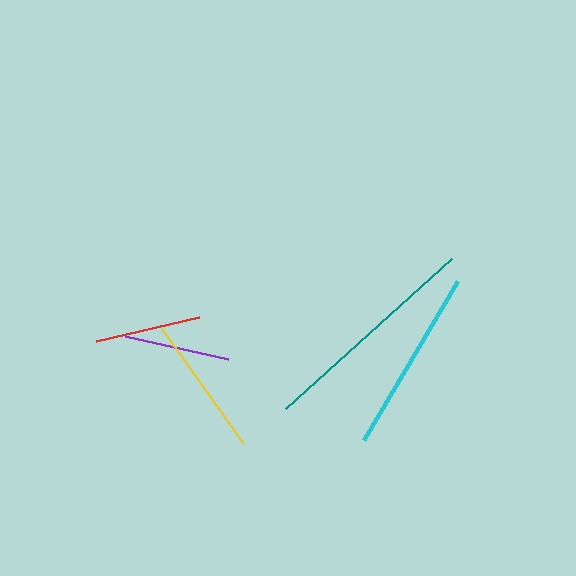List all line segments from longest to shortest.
From longest to shortest: teal, cyan, yellow, purple, red.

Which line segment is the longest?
The teal line is the longest at approximately 224 pixels.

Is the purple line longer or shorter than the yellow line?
The yellow line is longer than the purple line.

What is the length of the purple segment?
The purple segment is approximately 106 pixels long.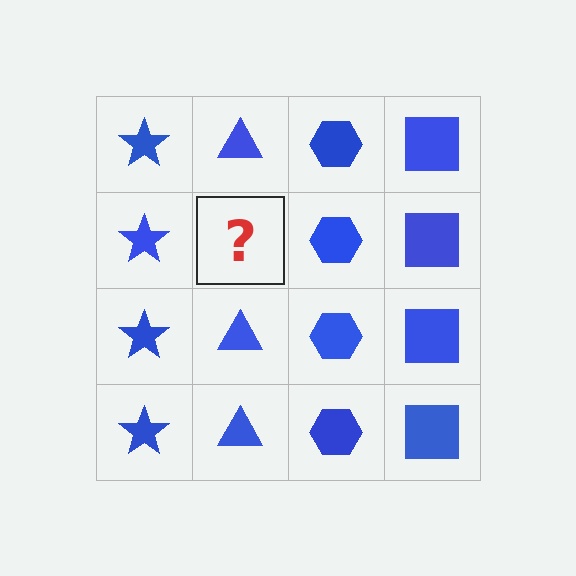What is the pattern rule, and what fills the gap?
The rule is that each column has a consistent shape. The gap should be filled with a blue triangle.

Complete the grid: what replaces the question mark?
The question mark should be replaced with a blue triangle.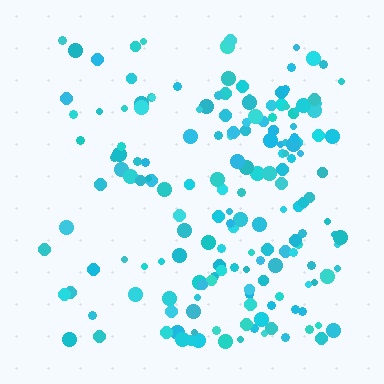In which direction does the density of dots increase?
From left to right, with the right side densest.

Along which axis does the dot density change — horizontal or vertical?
Horizontal.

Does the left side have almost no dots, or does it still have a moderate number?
Still a moderate number, just noticeably fewer than the right.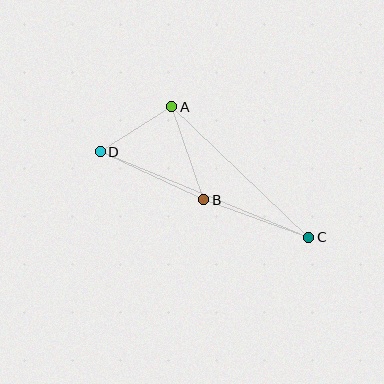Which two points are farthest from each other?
Points C and D are farthest from each other.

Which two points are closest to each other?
Points A and D are closest to each other.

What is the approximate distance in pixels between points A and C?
The distance between A and C is approximately 189 pixels.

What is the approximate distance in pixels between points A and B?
The distance between A and B is approximately 99 pixels.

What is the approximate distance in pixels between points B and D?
The distance between B and D is approximately 114 pixels.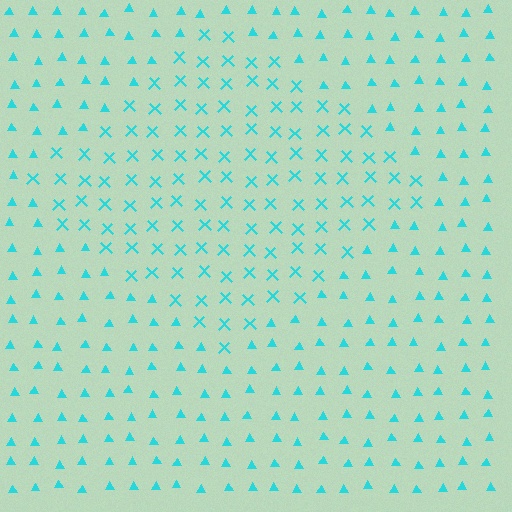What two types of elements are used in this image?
The image uses X marks inside the diamond region and triangles outside it.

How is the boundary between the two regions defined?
The boundary is defined by a change in element shape: X marks inside vs. triangles outside. All elements share the same color and spacing.